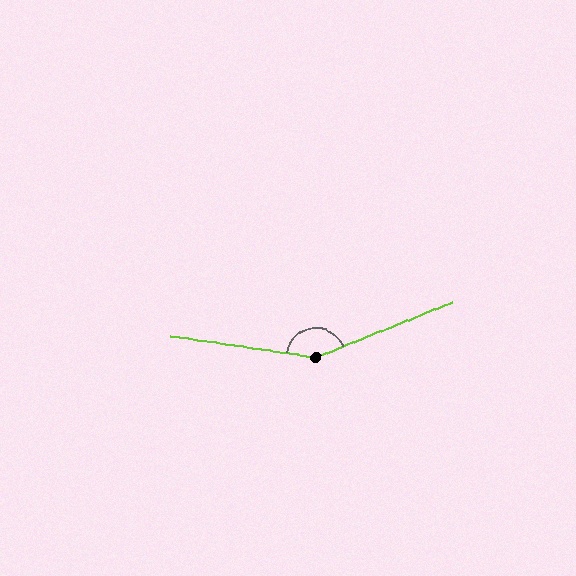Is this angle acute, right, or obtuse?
It is obtuse.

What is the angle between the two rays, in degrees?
Approximately 150 degrees.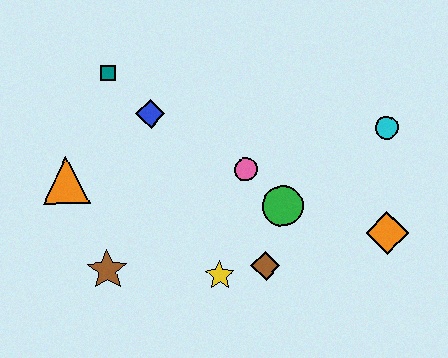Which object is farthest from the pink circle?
The orange triangle is farthest from the pink circle.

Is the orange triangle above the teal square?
No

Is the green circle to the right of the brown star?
Yes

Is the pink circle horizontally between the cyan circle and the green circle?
No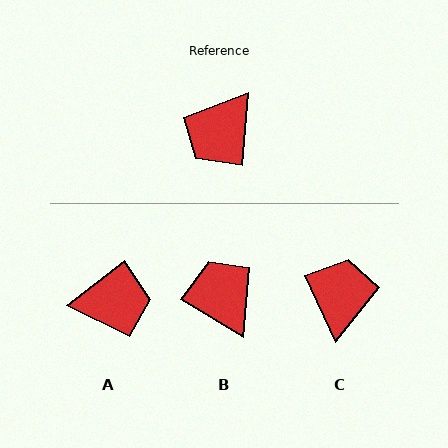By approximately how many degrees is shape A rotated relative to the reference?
Approximately 133 degrees counter-clockwise.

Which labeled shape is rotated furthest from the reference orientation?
C, about 150 degrees away.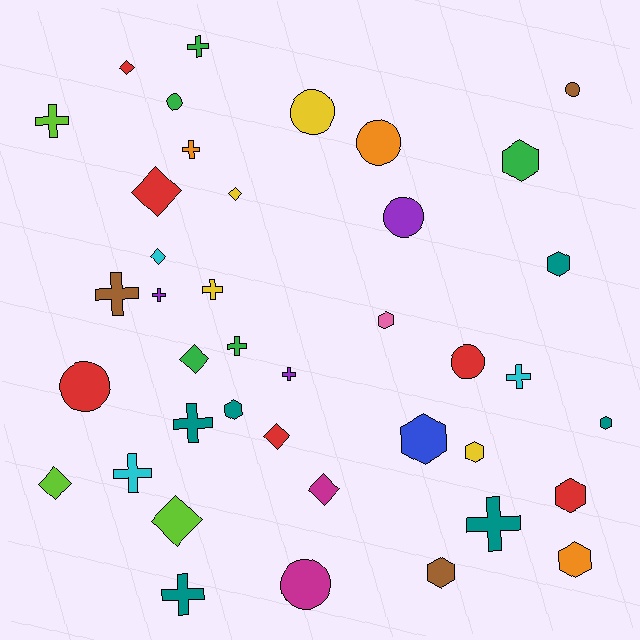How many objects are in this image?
There are 40 objects.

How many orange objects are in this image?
There are 3 orange objects.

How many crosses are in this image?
There are 13 crosses.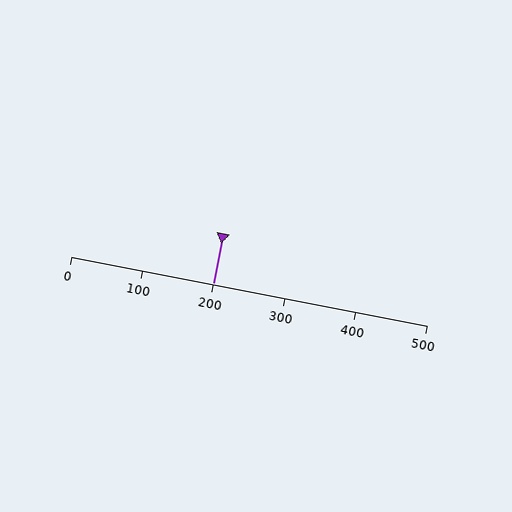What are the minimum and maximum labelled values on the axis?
The axis runs from 0 to 500.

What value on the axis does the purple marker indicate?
The marker indicates approximately 200.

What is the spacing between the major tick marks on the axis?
The major ticks are spaced 100 apart.